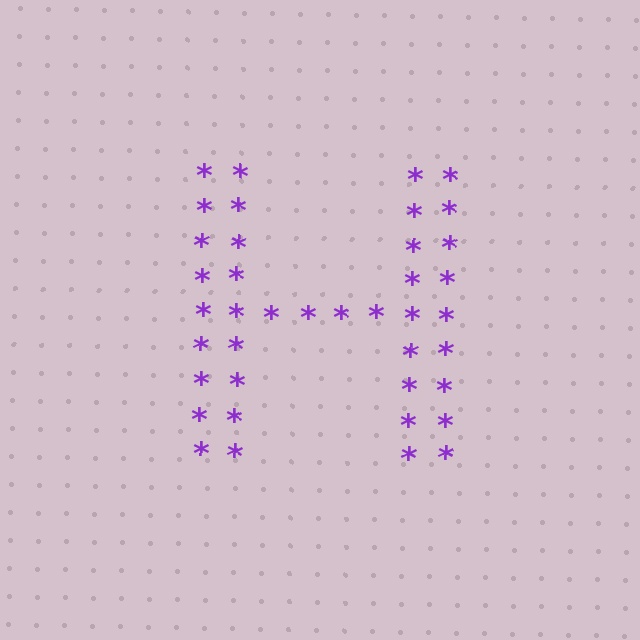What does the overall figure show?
The overall figure shows the letter H.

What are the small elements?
The small elements are asterisks.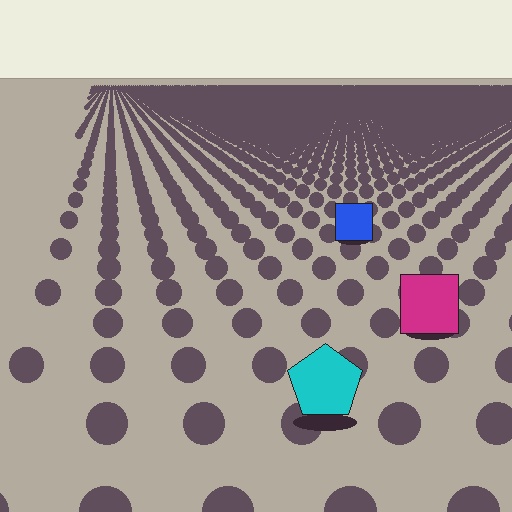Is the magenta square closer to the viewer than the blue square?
Yes. The magenta square is closer — you can tell from the texture gradient: the ground texture is coarser near it.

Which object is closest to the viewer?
The cyan pentagon is closest. The texture marks near it are larger and more spread out.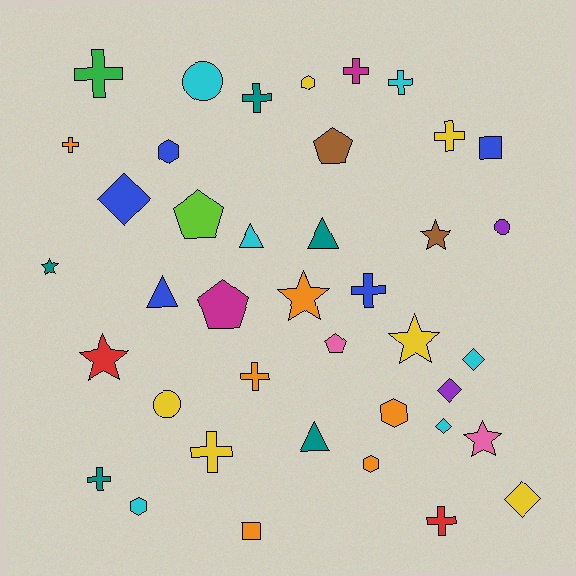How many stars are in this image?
There are 6 stars.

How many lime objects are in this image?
There is 1 lime object.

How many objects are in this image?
There are 40 objects.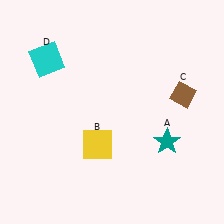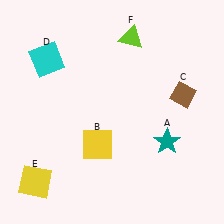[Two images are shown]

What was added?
A yellow square (E), a lime triangle (F) were added in Image 2.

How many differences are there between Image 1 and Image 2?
There are 2 differences between the two images.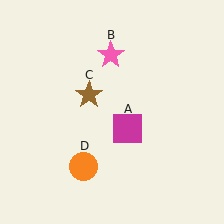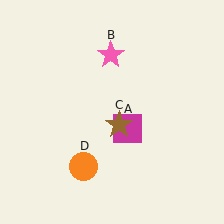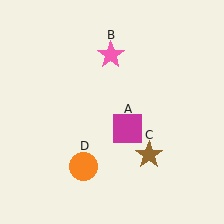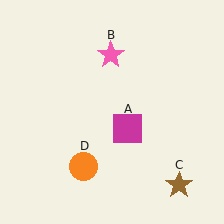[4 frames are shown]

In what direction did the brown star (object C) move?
The brown star (object C) moved down and to the right.